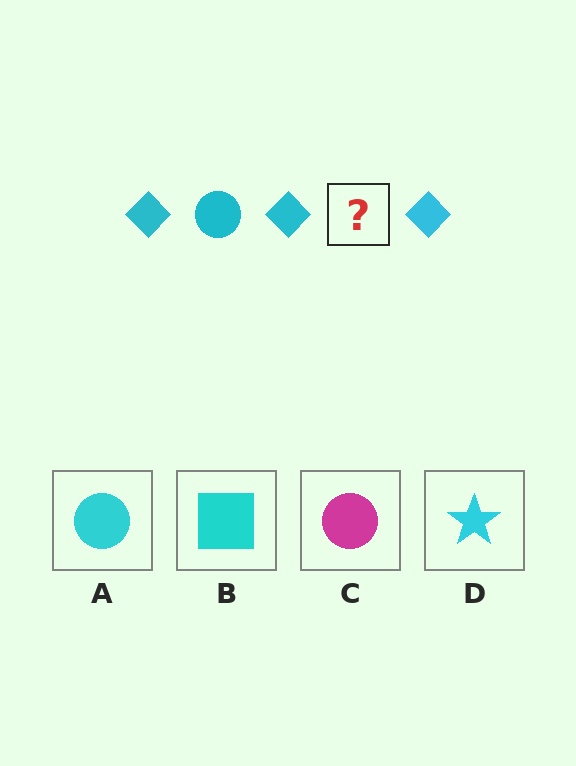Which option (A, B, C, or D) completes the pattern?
A.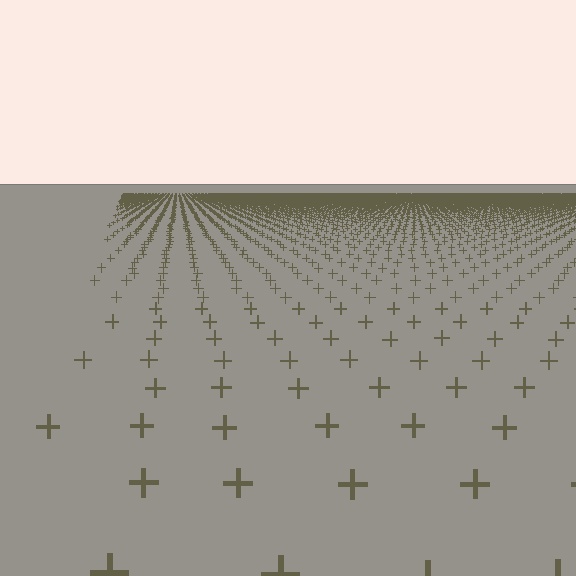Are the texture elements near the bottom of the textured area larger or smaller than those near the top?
Larger. Near the bottom, elements are closer to the viewer and appear at a bigger on-screen size.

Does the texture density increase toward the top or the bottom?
Density increases toward the top.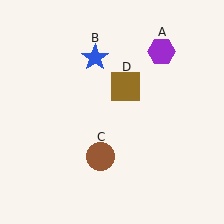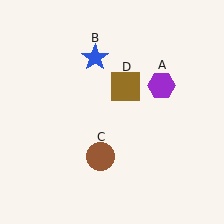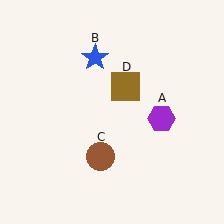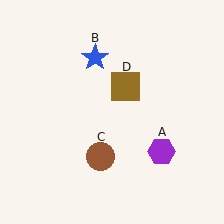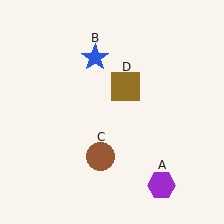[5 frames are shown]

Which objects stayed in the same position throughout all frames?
Blue star (object B) and brown circle (object C) and brown square (object D) remained stationary.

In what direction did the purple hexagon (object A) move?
The purple hexagon (object A) moved down.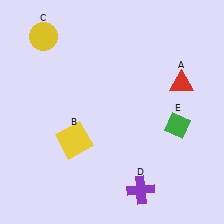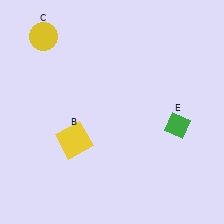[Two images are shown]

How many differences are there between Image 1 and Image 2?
There are 2 differences between the two images.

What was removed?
The purple cross (D), the red triangle (A) were removed in Image 2.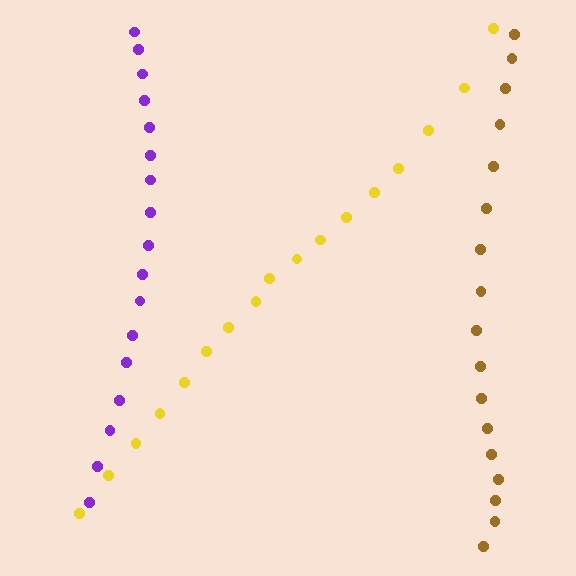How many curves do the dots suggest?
There are 3 distinct paths.